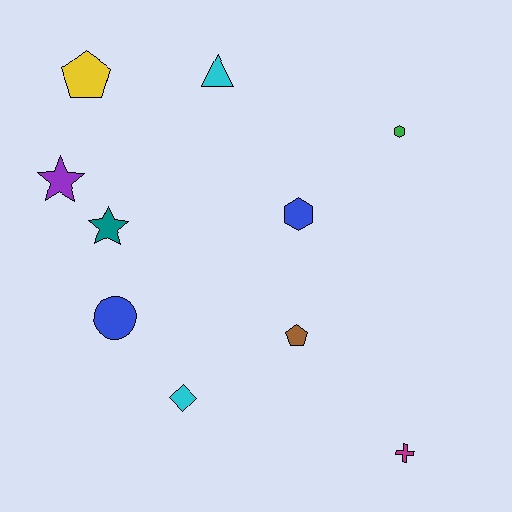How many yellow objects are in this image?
There is 1 yellow object.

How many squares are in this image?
There are no squares.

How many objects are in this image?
There are 10 objects.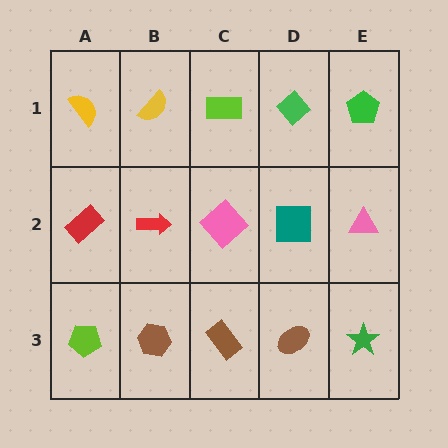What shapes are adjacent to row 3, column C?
A pink diamond (row 2, column C), a brown hexagon (row 3, column B), a brown ellipse (row 3, column D).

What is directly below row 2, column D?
A brown ellipse.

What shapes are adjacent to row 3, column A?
A red rectangle (row 2, column A), a brown hexagon (row 3, column B).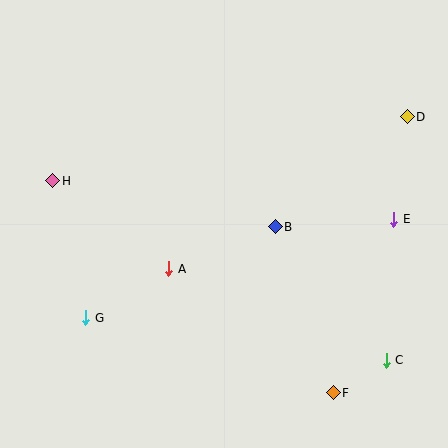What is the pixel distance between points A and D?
The distance between A and D is 283 pixels.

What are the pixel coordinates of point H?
Point H is at (53, 181).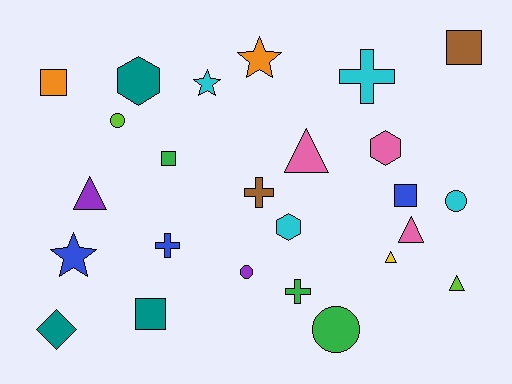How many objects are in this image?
There are 25 objects.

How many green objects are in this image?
There are 3 green objects.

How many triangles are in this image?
There are 5 triangles.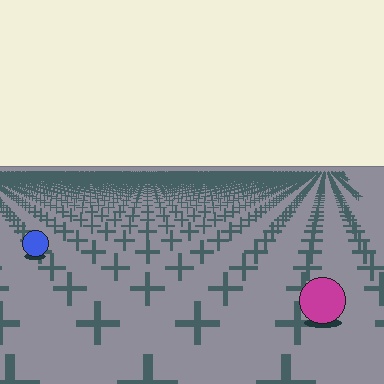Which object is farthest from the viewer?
The blue circle is farthest from the viewer. It appears smaller and the ground texture around it is denser.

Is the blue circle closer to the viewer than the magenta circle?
No. The magenta circle is closer — you can tell from the texture gradient: the ground texture is coarser near it.